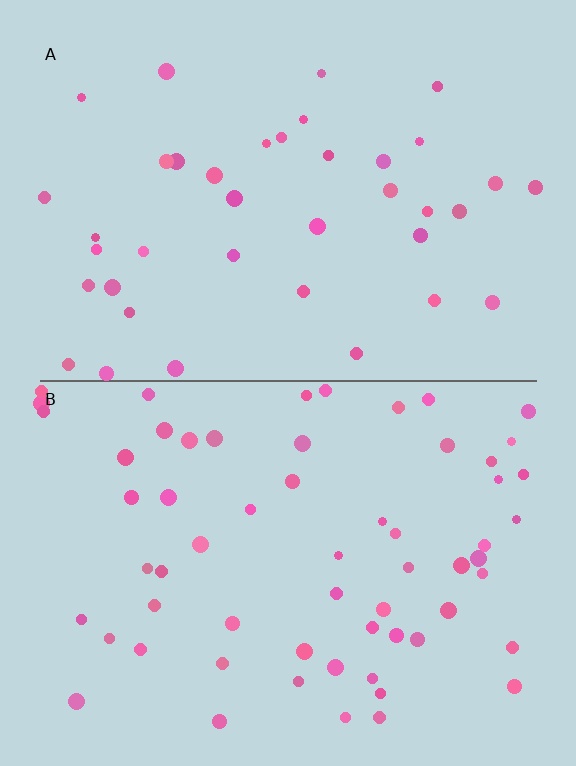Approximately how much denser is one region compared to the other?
Approximately 1.6× — region B over region A.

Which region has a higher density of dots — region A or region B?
B (the bottom).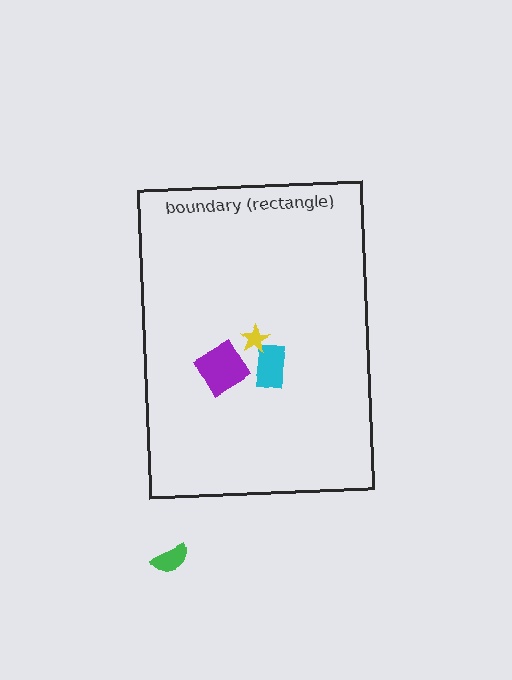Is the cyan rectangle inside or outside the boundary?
Inside.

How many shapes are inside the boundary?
3 inside, 1 outside.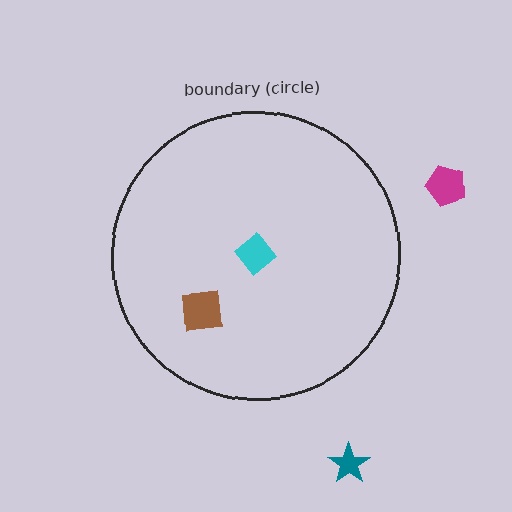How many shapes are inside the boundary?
2 inside, 2 outside.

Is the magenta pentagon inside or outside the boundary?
Outside.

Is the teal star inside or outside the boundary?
Outside.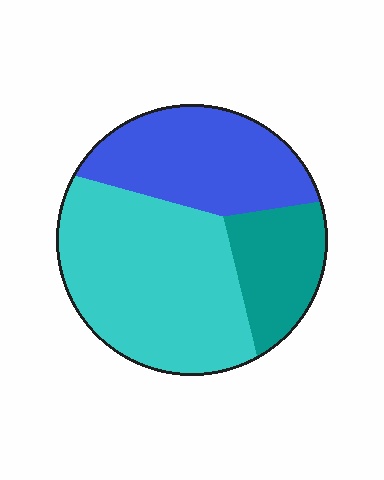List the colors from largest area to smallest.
From largest to smallest: cyan, blue, teal.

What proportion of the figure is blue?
Blue covers roughly 30% of the figure.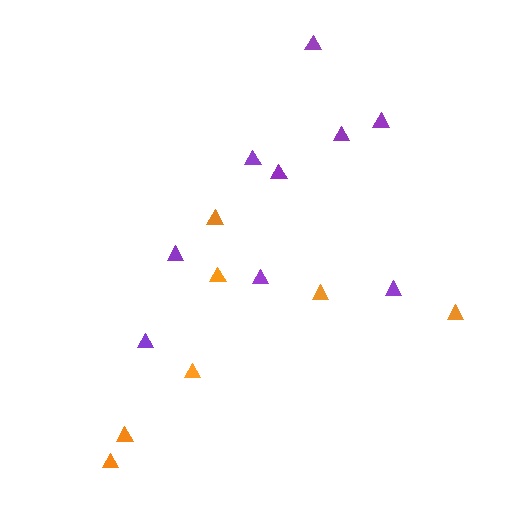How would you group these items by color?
There are 2 groups: one group of orange triangles (7) and one group of purple triangles (9).